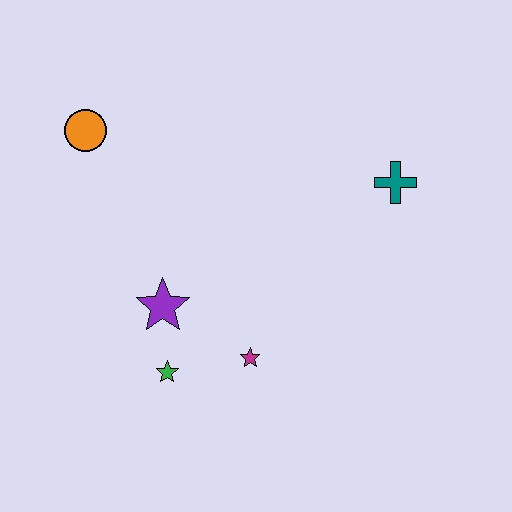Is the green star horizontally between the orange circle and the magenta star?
Yes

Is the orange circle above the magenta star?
Yes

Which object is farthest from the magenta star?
The orange circle is farthest from the magenta star.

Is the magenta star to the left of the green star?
No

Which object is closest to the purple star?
The green star is closest to the purple star.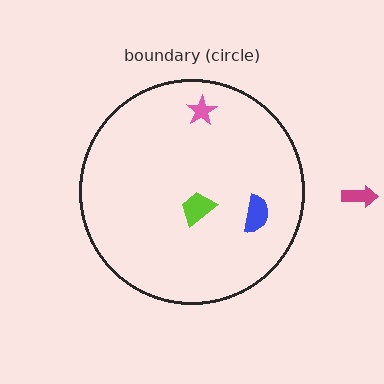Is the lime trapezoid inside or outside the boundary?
Inside.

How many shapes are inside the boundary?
3 inside, 1 outside.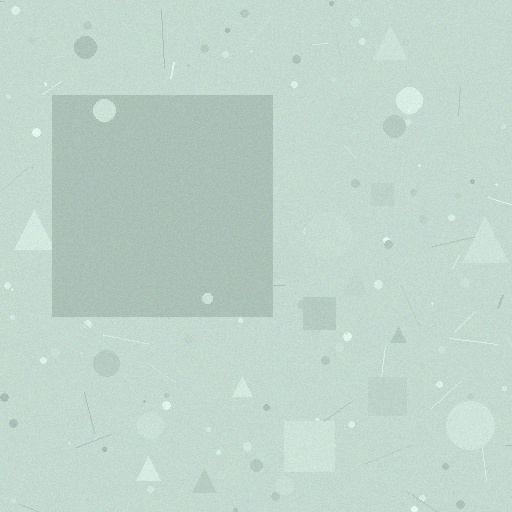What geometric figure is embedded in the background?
A square is embedded in the background.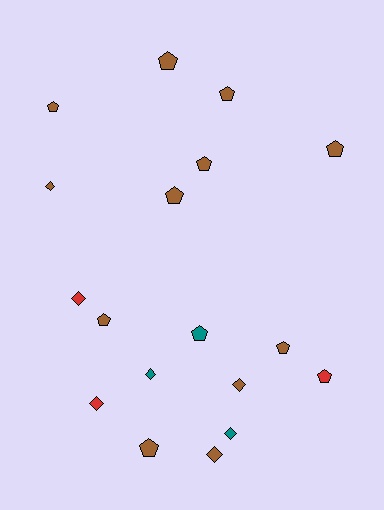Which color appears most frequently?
Brown, with 12 objects.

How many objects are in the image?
There are 18 objects.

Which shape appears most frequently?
Pentagon, with 11 objects.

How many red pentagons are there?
There is 1 red pentagon.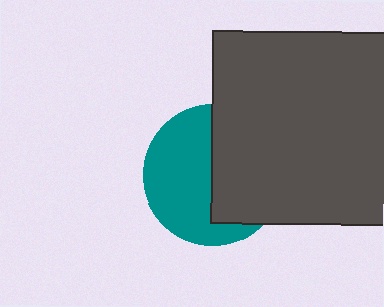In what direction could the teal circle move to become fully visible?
The teal circle could move left. That would shift it out from behind the dark gray square entirely.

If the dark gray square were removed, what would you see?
You would see the complete teal circle.